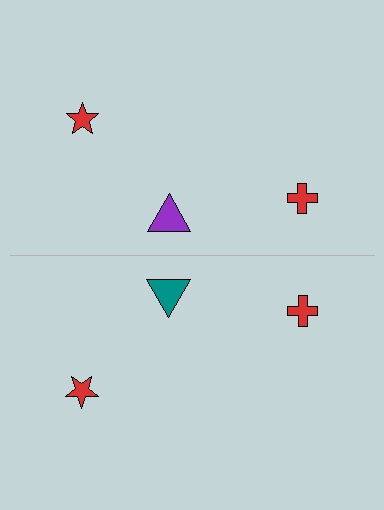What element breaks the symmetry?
The teal triangle on the bottom side breaks the symmetry — its mirror counterpart is purple.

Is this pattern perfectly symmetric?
No, the pattern is not perfectly symmetric. The teal triangle on the bottom side breaks the symmetry — its mirror counterpart is purple.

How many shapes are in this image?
There are 6 shapes in this image.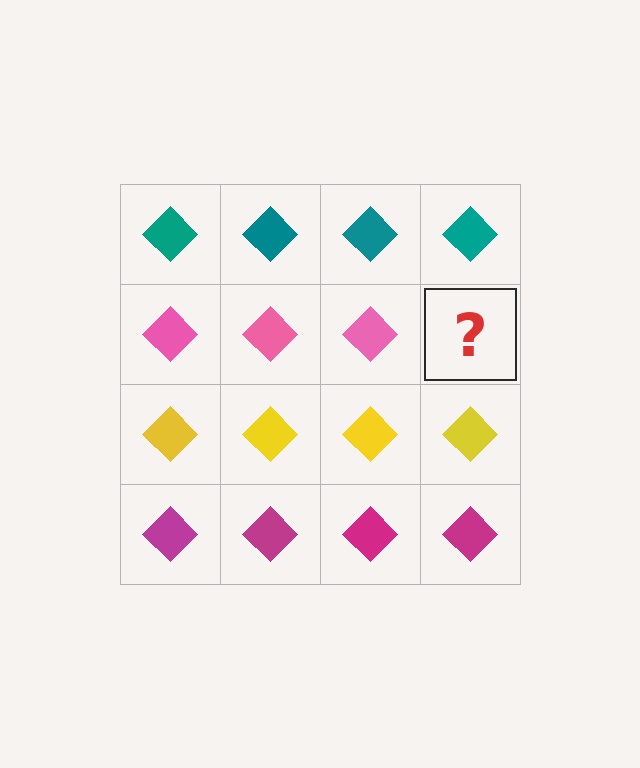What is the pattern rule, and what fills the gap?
The rule is that each row has a consistent color. The gap should be filled with a pink diamond.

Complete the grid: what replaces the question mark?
The question mark should be replaced with a pink diamond.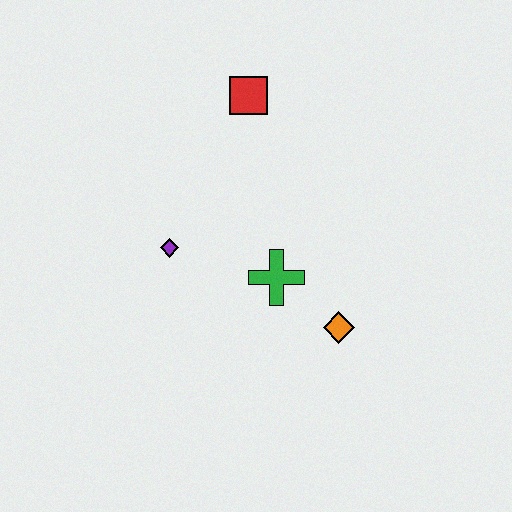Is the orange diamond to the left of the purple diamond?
No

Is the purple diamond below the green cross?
No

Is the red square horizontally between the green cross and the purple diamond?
Yes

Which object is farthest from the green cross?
The red square is farthest from the green cross.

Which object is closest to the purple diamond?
The green cross is closest to the purple diamond.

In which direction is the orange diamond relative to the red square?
The orange diamond is below the red square.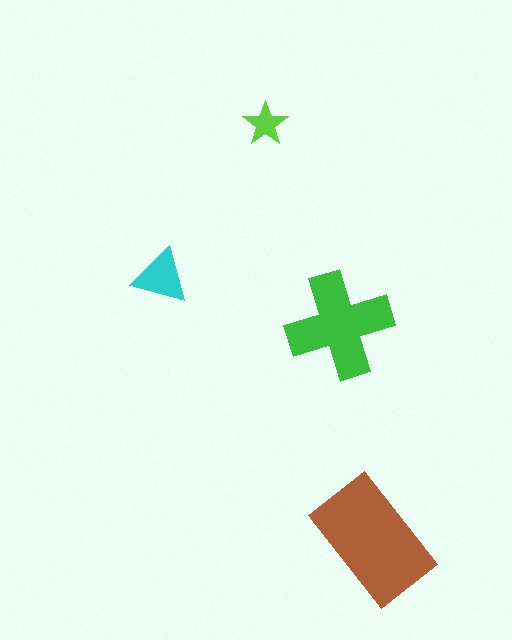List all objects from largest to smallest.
The brown rectangle, the green cross, the cyan triangle, the lime star.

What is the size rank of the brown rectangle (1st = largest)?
1st.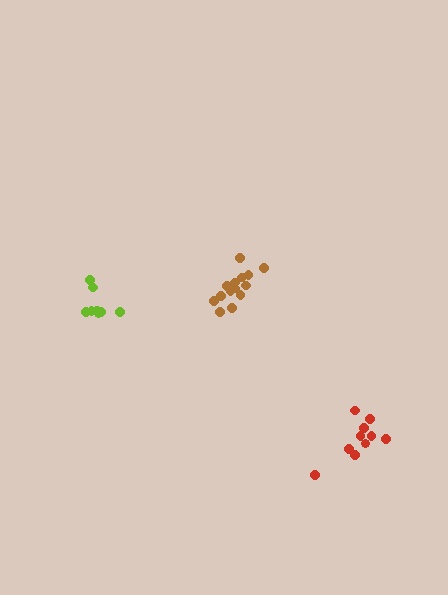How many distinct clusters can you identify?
There are 3 distinct clusters.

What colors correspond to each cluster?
The clusters are colored: lime, red, brown.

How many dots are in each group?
Group 1: 8 dots, Group 2: 10 dots, Group 3: 14 dots (32 total).